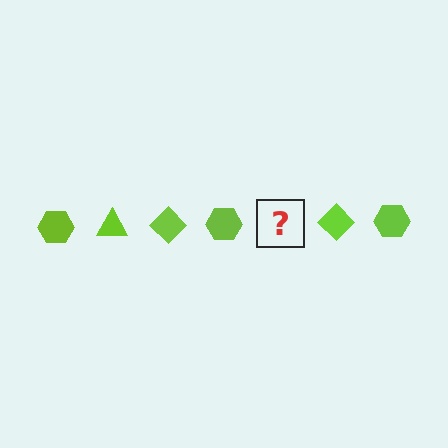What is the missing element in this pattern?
The missing element is a lime triangle.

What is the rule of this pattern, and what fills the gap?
The rule is that the pattern cycles through hexagon, triangle, diamond shapes in lime. The gap should be filled with a lime triangle.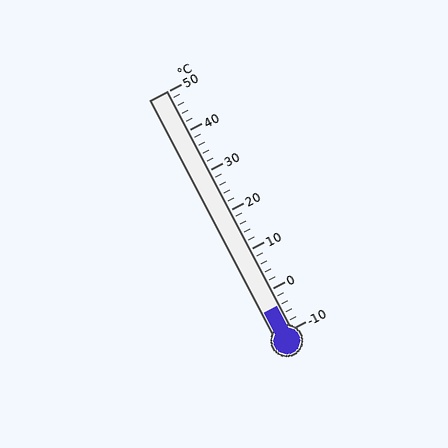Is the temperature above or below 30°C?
The temperature is below 30°C.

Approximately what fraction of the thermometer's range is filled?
The thermometer is filled to approximately 10% of its range.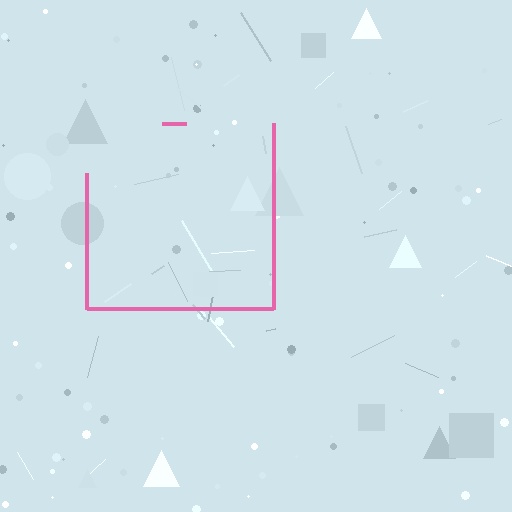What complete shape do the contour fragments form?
The contour fragments form a square.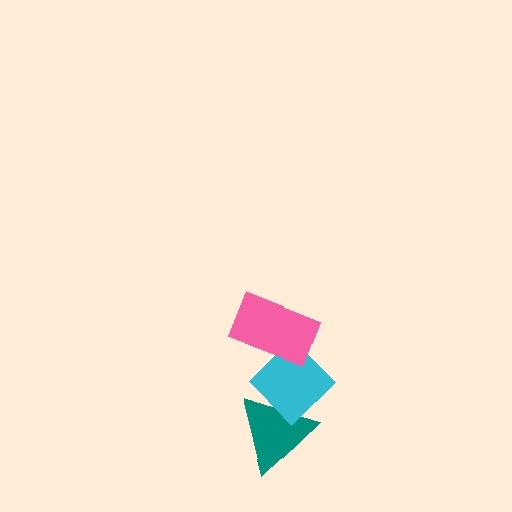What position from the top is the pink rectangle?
The pink rectangle is 1st from the top.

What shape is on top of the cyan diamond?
The pink rectangle is on top of the cyan diamond.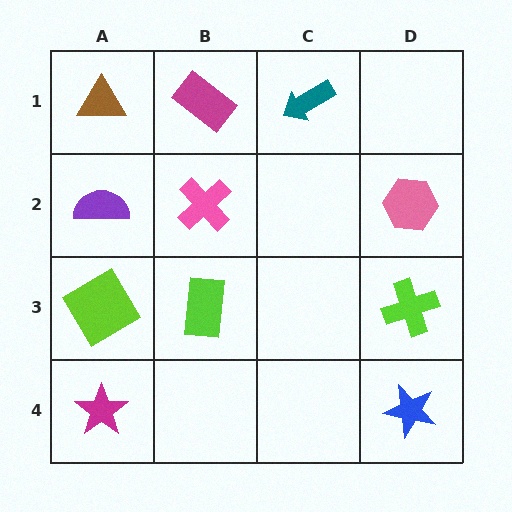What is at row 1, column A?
A brown triangle.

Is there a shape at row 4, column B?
No, that cell is empty.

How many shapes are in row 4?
2 shapes.